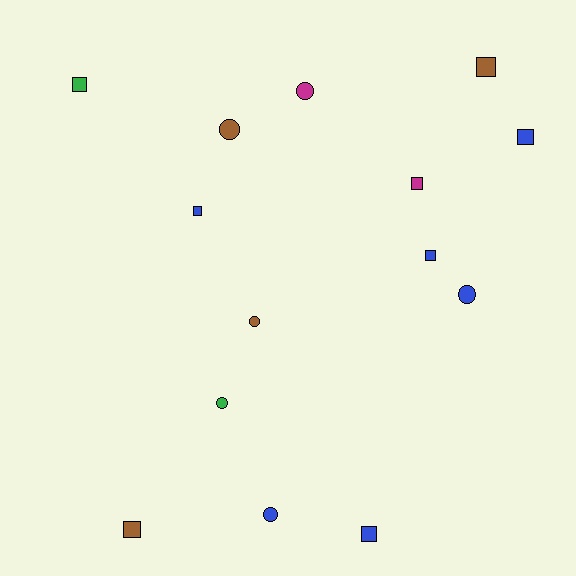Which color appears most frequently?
Blue, with 6 objects.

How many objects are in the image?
There are 14 objects.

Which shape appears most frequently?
Square, with 8 objects.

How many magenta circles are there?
There is 1 magenta circle.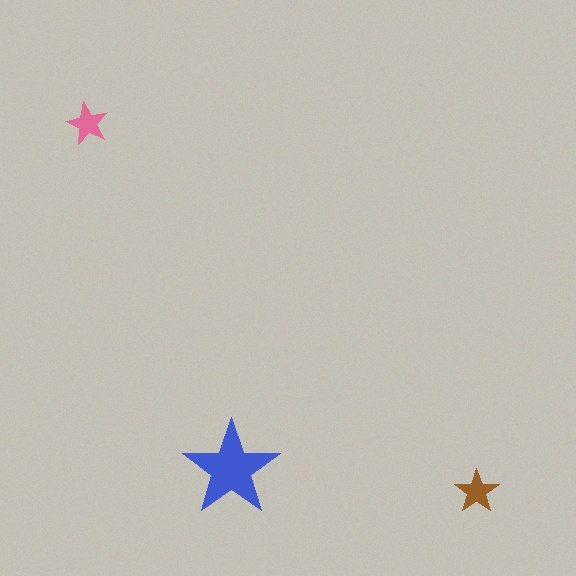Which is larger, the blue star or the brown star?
The blue one.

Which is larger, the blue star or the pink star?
The blue one.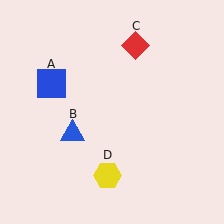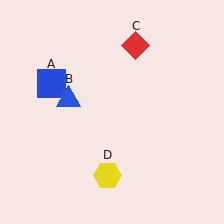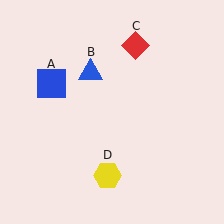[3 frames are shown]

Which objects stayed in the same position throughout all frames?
Blue square (object A) and red diamond (object C) and yellow hexagon (object D) remained stationary.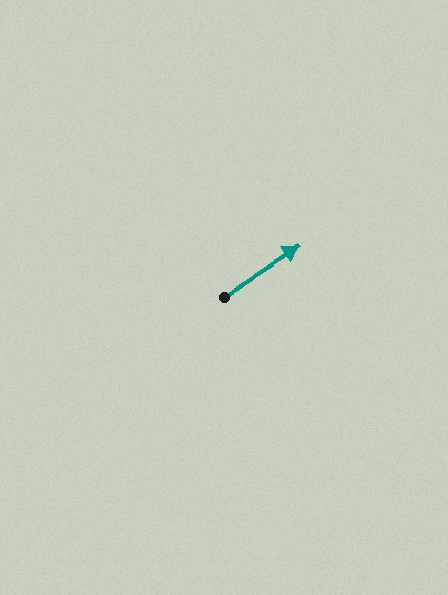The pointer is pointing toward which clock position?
Roughly 2 o'clock.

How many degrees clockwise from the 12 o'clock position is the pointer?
Approximately 58 degrees.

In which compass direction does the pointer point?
Northeast.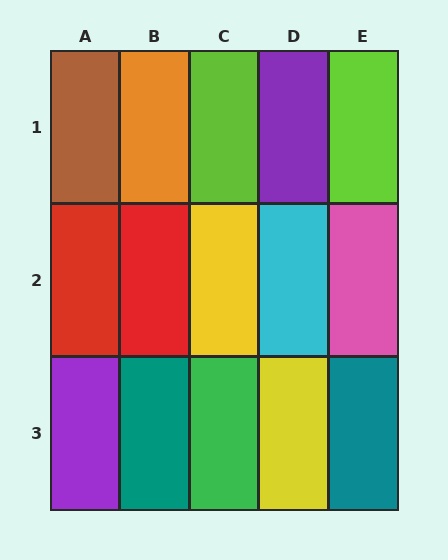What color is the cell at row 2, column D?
Cyan.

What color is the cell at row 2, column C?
Yellow.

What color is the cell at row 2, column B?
Red.